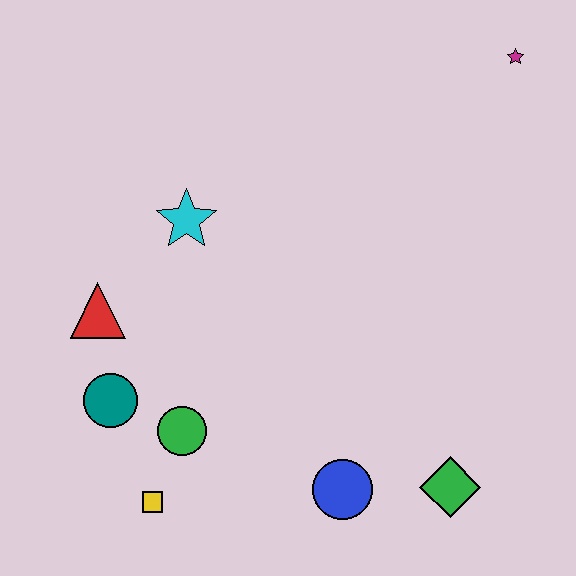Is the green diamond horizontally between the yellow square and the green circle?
No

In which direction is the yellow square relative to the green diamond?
The yellow square is to the left of the green diamond.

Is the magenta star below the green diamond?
No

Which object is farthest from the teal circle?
The magenta star is farthest from the teal circle.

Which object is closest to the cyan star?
The red triangle is closest to the cyan star.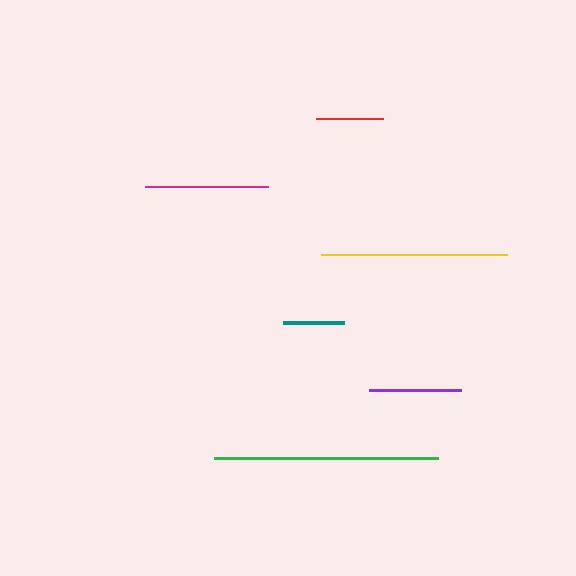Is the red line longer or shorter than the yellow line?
The yellow line is longer than the red line.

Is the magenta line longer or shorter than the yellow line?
The yellow line is longer than the magenta line.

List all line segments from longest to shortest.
From longest to shortest: green, yellow, magenta, purple, red, teal.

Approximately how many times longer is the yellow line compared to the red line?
The yellow line is approximately 2.8 times the length of the red line.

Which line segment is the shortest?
The teal line is the shortest at approximately 62 pixels.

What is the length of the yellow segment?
The yellow segment is approximately 186 pixels long.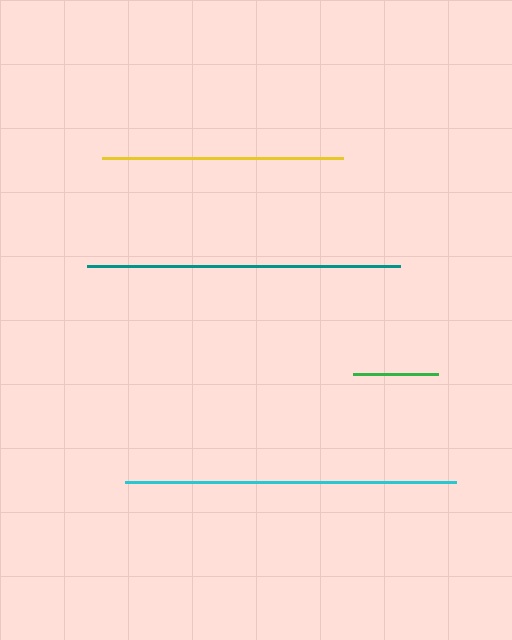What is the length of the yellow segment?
The yellow segment is approximately 241 pixels long.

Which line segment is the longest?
The cyan line is the longest at approximately 332 pixels.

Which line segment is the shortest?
The green line is the shortest at approximately 85 pixels.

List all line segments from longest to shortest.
From longest to shortest: cyan, teal, yellow, green.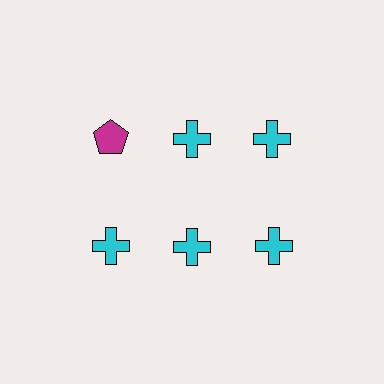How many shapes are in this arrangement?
There are 6 shapes arranged in a grid pattern.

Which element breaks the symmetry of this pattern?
The magenta pentagon in the top row, leftmost column breaks the symmetry. All other shapes are cyan crosses.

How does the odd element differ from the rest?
It differs in both color (magenta instead of cyan) and shape (pentagon instead of cross).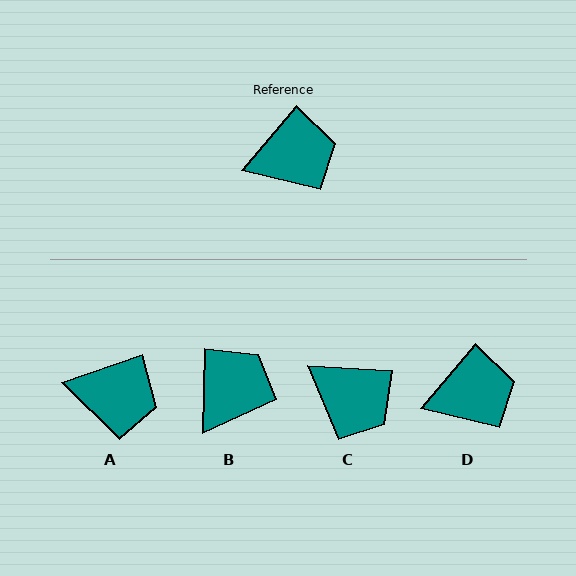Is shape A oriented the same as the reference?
No, it is off by about 31 degrees.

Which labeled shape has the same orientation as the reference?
D.